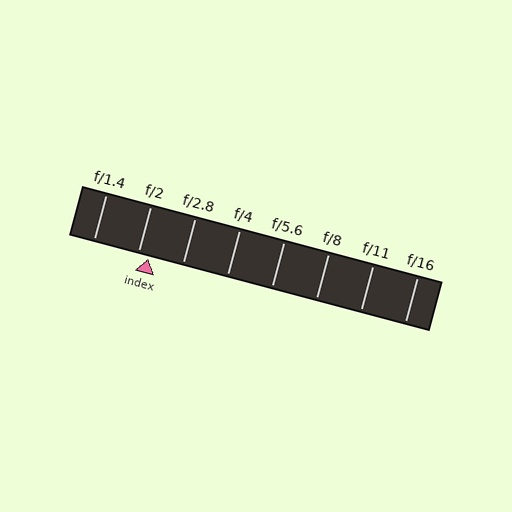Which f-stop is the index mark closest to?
The index mark is closest to f/2.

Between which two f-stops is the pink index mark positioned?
The index mark is between f/2 and f/2.8.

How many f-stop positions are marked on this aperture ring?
There are 8 f-stop positions marked.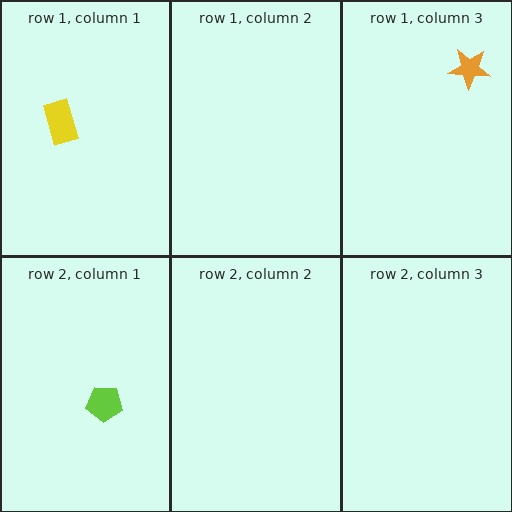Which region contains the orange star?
The row 1, column 3 region.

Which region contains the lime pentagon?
The row 2, column 1 region.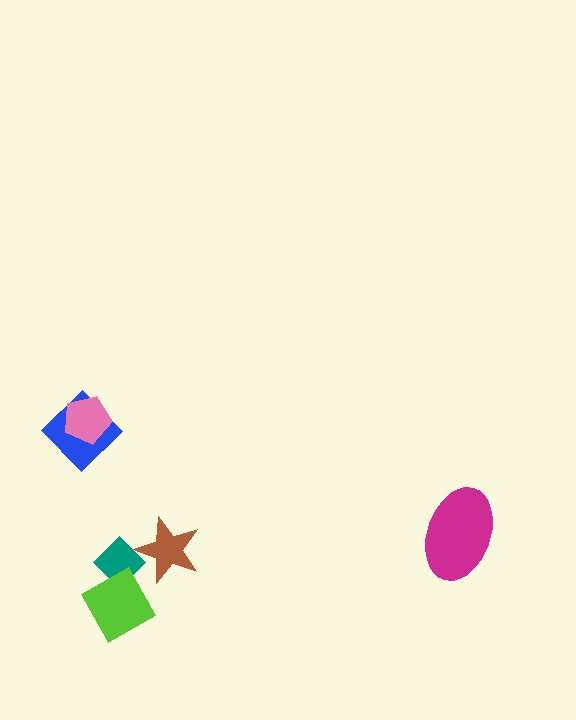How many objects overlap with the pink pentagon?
1 object overlaps with the pink pentagon.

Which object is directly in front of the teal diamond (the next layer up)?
The lime diamond is directly in front of the teal diamond.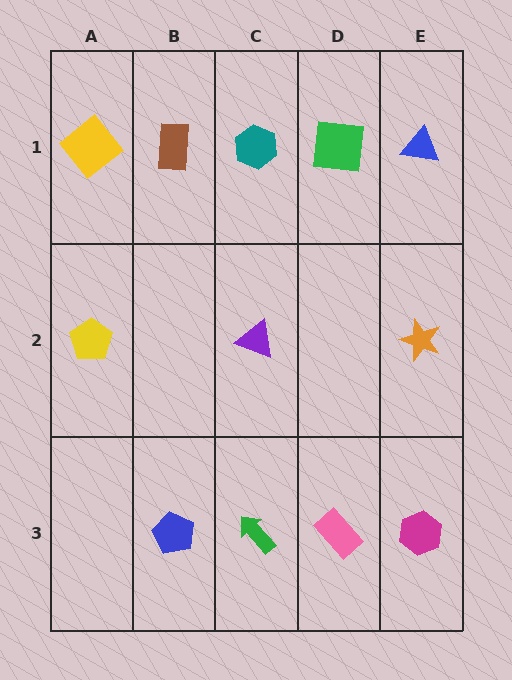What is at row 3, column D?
A pink rectangle.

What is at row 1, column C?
A teal hexagon.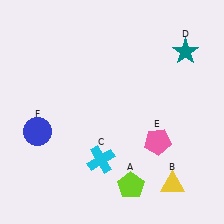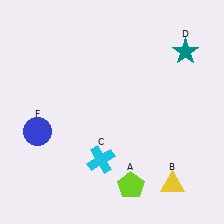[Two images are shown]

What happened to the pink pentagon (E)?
The pink pentagon (E) was removed in Image 2. It was in the bottom-right area of Image 1.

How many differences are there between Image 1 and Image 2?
There is 1 difference between the two images.